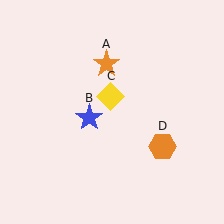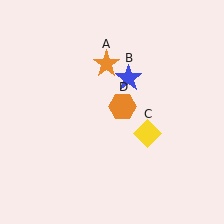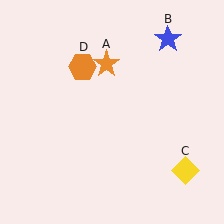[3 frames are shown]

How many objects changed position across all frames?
3 objects changed position: blue star (object B), yellow diamond (object C), orange hexagon (object D).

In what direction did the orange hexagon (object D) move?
The orange hexagon (object D) moved up and to the left.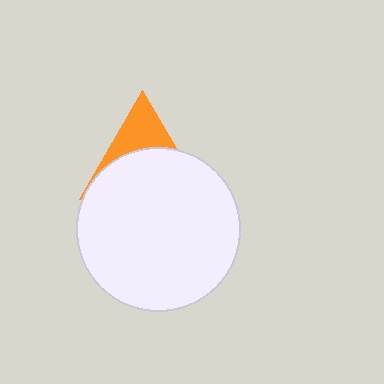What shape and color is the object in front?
The object in front is a white circle.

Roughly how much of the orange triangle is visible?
A small part of it is visible (roughly 34%).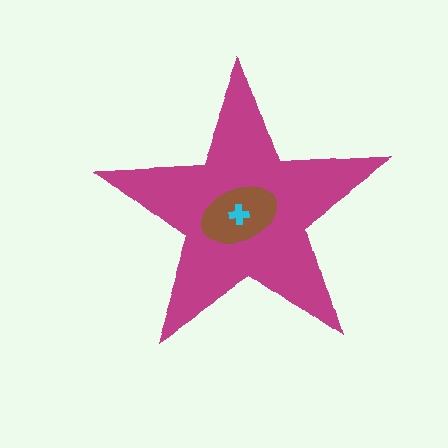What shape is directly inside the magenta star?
The brown ellipse.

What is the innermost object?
The cyan cross.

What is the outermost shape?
The magenta star.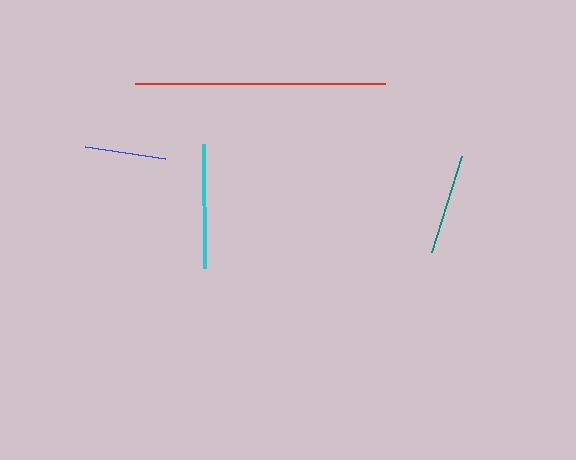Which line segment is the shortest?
The blue line is the shortest at approximately 81 pixels.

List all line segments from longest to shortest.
From longest to shortest: red, cyan, teal, blue.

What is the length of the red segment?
The red segment is approximately 251 pixels long.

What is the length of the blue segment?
The blue segment is approximately 81 pixels long.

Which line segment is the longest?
The red line is the longest at approximately 251 pixels.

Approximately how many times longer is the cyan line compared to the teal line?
The cyan line is approximately 1.2 times the length of the teal line.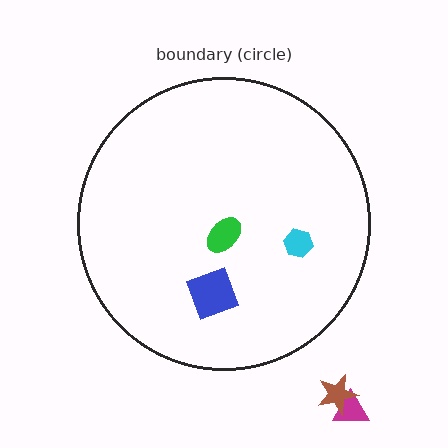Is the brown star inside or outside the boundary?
Outside.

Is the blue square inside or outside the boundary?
Inside.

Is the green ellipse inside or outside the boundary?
Inside.